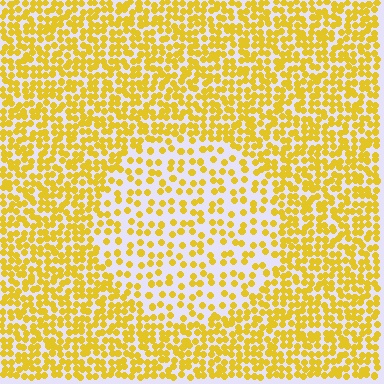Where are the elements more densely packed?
The elements are more densely packed outside the circle boundary.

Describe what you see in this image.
The image contains small yellow elements arranged at two different densities. A circle-shaped region is visible where the elements are less densely packed than the surrounding area.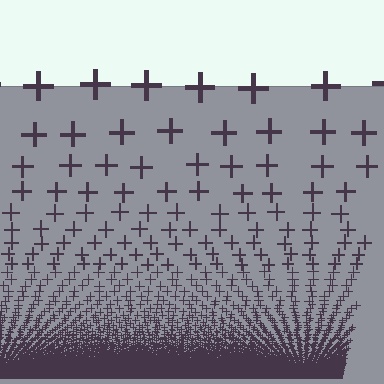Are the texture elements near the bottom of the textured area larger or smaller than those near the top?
Smaller. The gradient is inverted — elements near the bottom are smaller and denser.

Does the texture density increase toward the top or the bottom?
Density increases toward the bottom.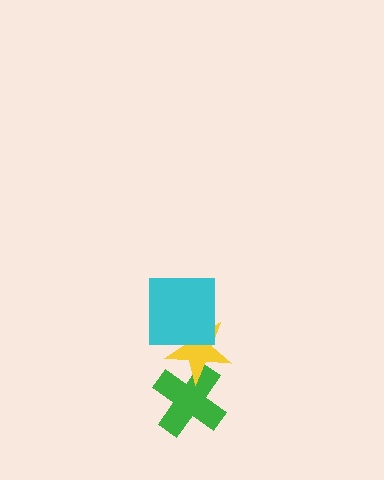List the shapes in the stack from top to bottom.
From top to bottom: the cyan square, the yellow star, the green cross.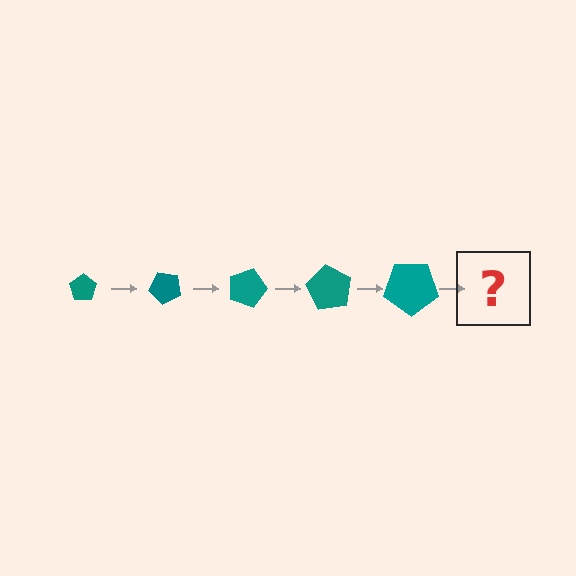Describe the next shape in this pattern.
It should be a pentagon, larger than the previous one and rotated 225 degrees from the start.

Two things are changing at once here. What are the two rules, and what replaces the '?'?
The two rules are that the pentagon grows larger each step and it rotates 45 degrees each step. The '?' should be a pentagon, larger than the previous one and rotated 225 degrees from the start.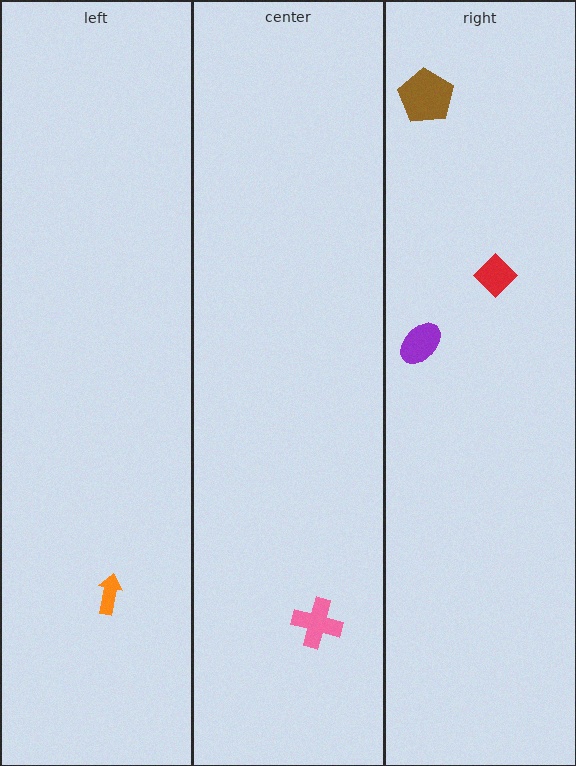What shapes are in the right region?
The brown pentagon, the purple ellipse, the red diamond.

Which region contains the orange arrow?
The left region.